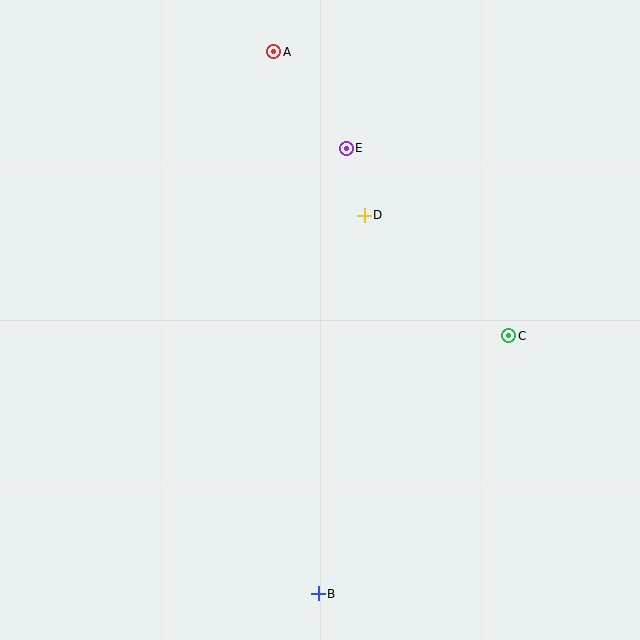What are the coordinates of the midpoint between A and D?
The midpoint between A and D is at (319, 133).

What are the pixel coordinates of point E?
Point E is at (346, 148).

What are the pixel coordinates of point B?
Point B is at (319, 594).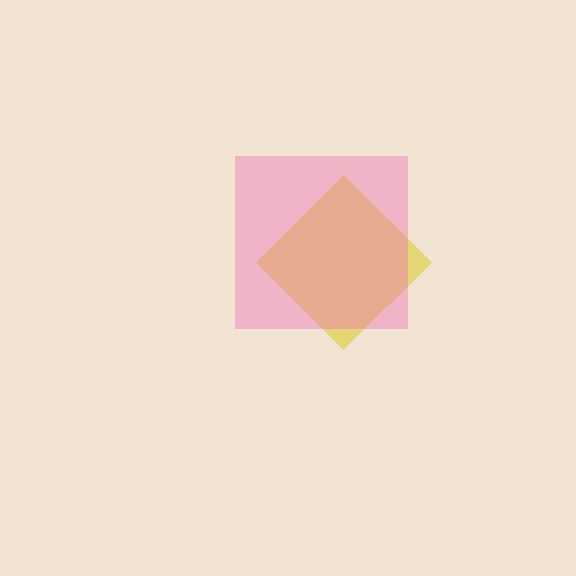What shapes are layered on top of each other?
The layered shapes are: a yellow diamond, a pink square.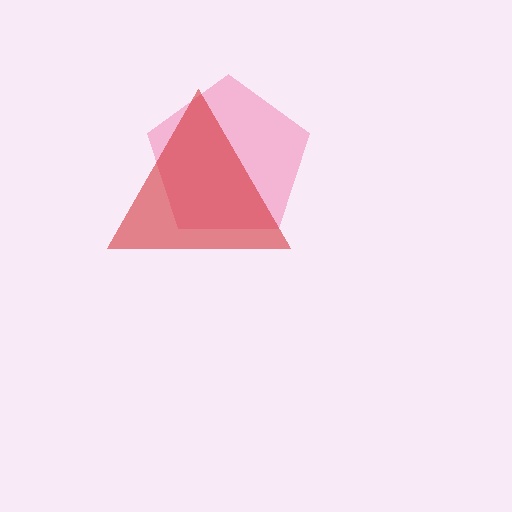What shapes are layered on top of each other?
The layered shapes are: a pink pentagon, a red triangle.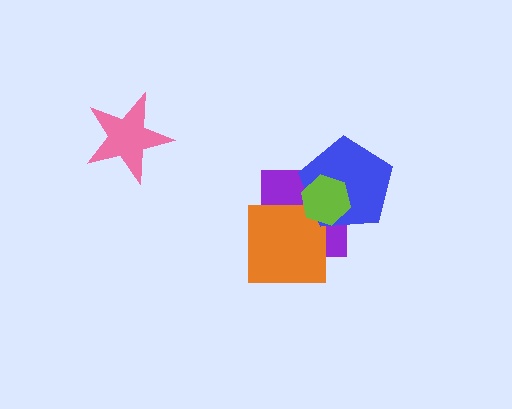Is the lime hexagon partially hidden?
No, no other shape covers it.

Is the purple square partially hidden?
Yes, it is partially covered by another shape.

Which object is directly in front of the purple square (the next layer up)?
The orange square is directly in front of the purple square.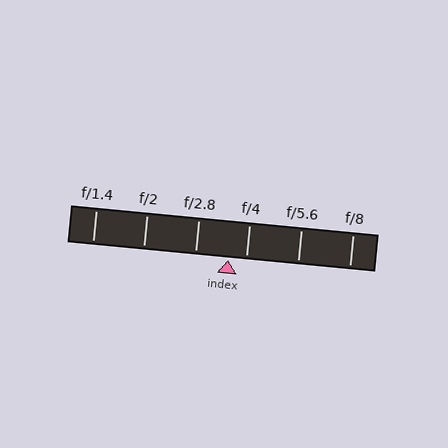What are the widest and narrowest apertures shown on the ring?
The widest aperture shown is f/1.4 and the narrowest is f/8.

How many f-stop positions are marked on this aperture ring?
There are 6 f-stop positions marked.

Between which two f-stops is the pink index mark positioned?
The index mark is between f/2.8 and f/4.